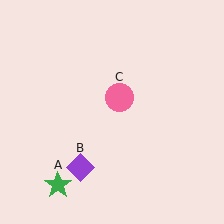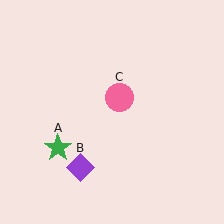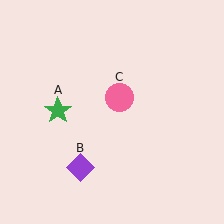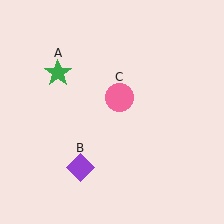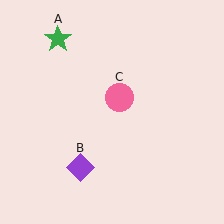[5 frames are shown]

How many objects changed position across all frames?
1 object changed position: green star (object A).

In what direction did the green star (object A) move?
The green star (object A) moved up.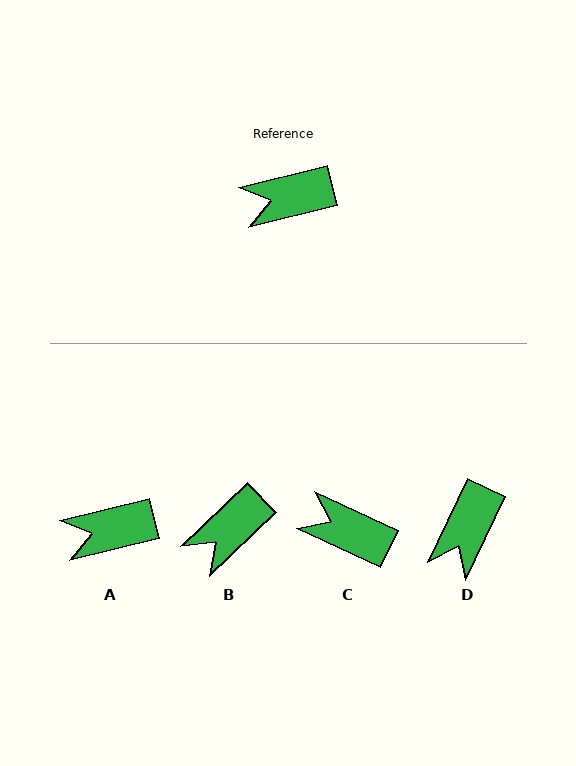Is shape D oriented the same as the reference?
No, it is off by about 51 degrees.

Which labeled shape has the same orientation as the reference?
A.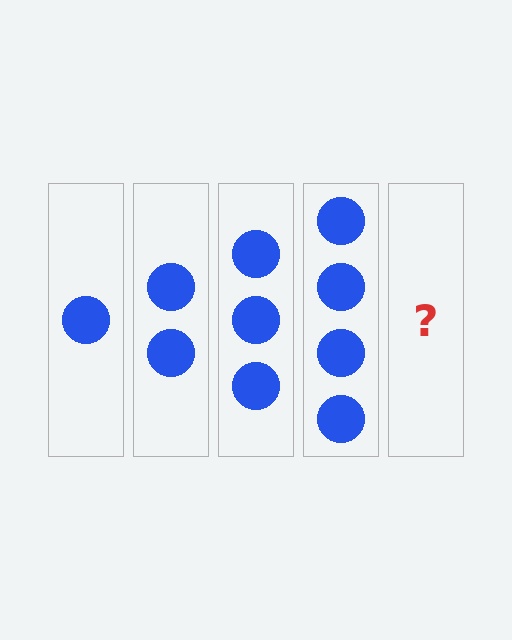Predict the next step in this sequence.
The next step is 5 circles.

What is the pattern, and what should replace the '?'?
The pattern is that each step adds one more circle. The '?' should be 5 circles.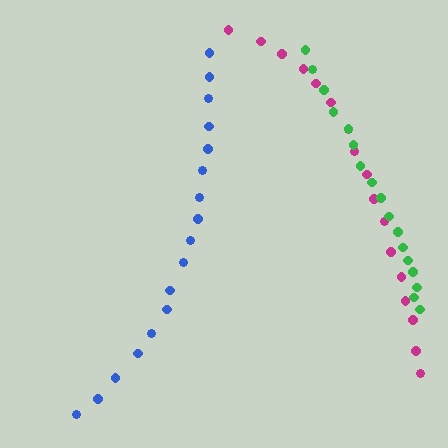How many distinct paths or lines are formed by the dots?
There are 3 distinct paths.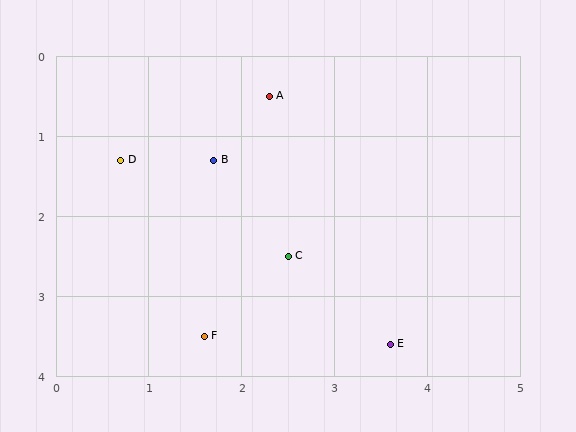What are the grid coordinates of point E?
Point E is at approximately (3.6, 3.6).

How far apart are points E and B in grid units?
Points E and B are about 3.0 grid units apart.